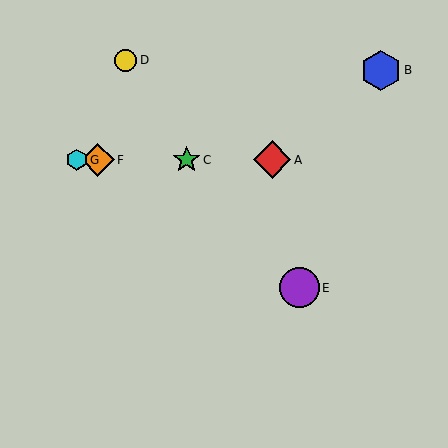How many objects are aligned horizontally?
4 objects (A, C, F, G) are aligned horizontally.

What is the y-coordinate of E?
Object E is at y≈288.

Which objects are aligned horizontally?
Objects A, C, F, G are aligned horizontally.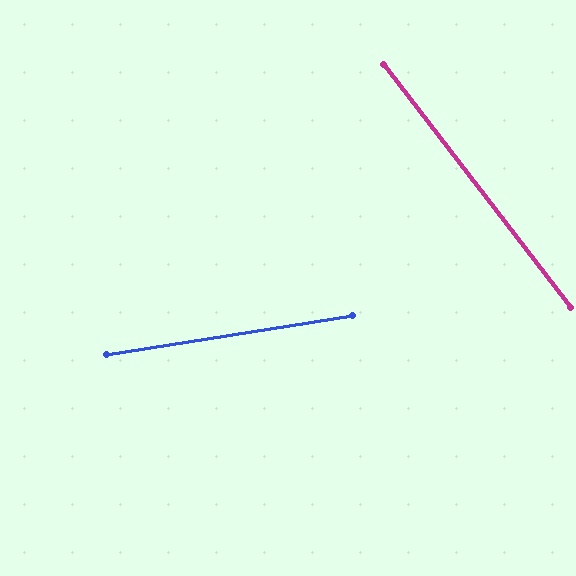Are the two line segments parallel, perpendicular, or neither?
Neither parallel nor perpendicular — they differ by about 62°.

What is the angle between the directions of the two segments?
Approximately 62 degrees.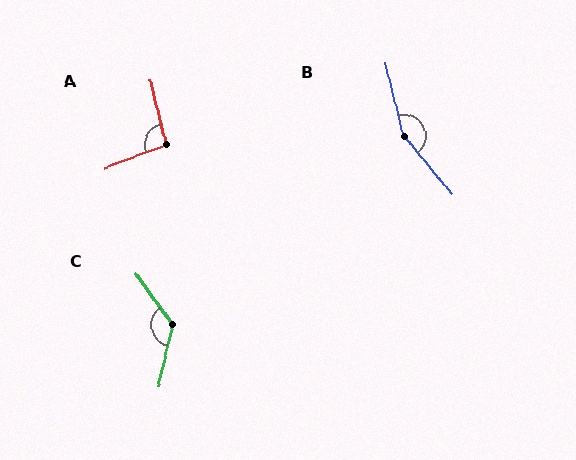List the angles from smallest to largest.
A (98°), C (131°), B (154°).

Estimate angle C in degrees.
Approximately 131 degrees.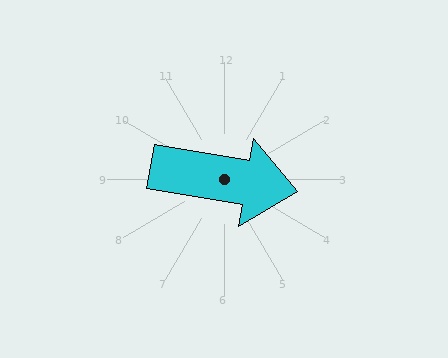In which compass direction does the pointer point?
East.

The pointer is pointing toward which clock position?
Roughly 3 o'clock.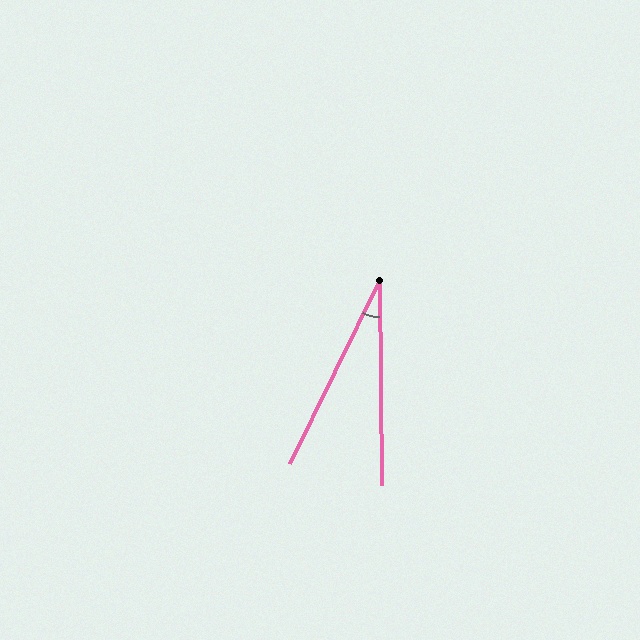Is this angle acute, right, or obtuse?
It is acute.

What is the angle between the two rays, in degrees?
Approximately 27 degrees.